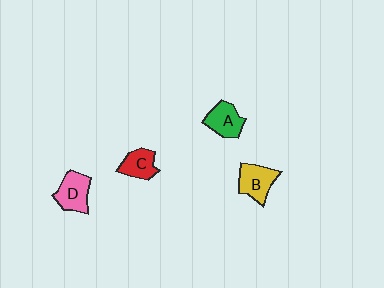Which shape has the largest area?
Shape B (yellow).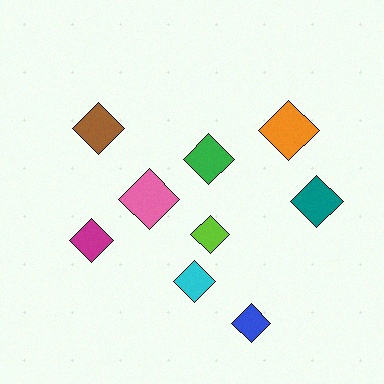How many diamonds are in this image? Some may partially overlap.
There are 9 diamonds.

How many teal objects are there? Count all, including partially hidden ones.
There is 1 teal object.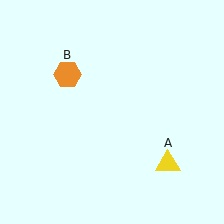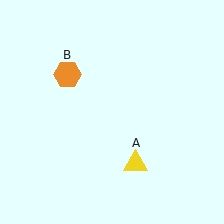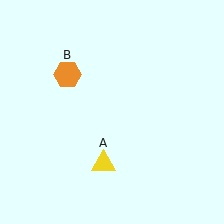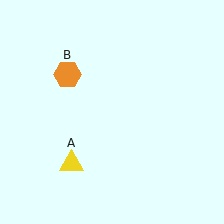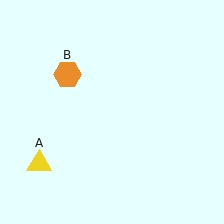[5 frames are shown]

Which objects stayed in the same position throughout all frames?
Orange hexagon (object B) remained stationary.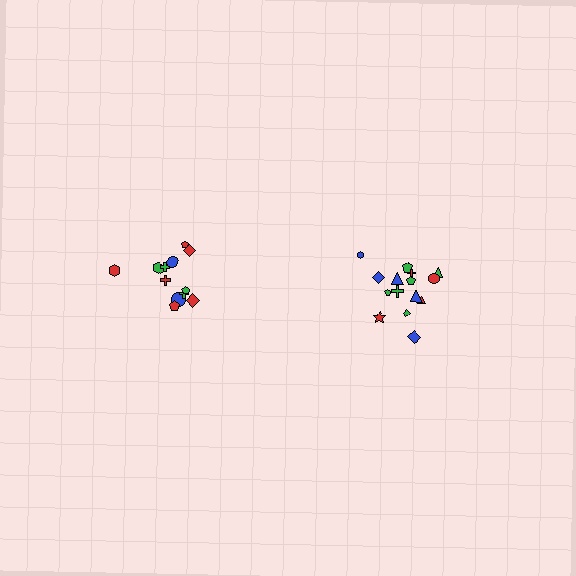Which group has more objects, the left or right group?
The right group.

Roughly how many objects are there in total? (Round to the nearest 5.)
Roughly 25 objects in total.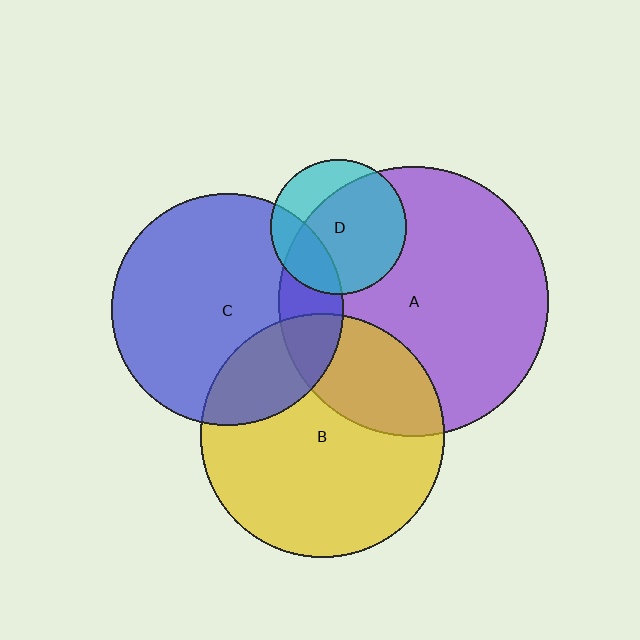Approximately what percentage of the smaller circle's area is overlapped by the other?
Approximately 70%.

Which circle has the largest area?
Circle A (purple).